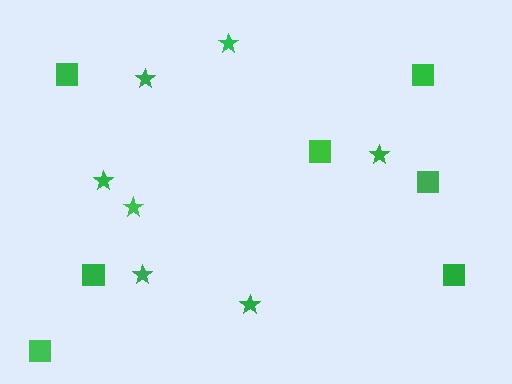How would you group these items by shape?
There are 2 groups: one group of squares (7) and one group of stars (7).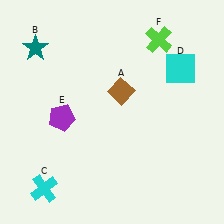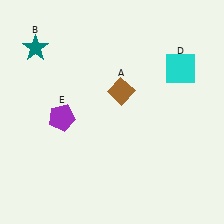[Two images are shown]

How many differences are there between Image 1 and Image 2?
There are 2 differences between the two images.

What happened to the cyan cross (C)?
The cyan cross (C) was removed in Image 2. It was in the bottom-left area of Image 1.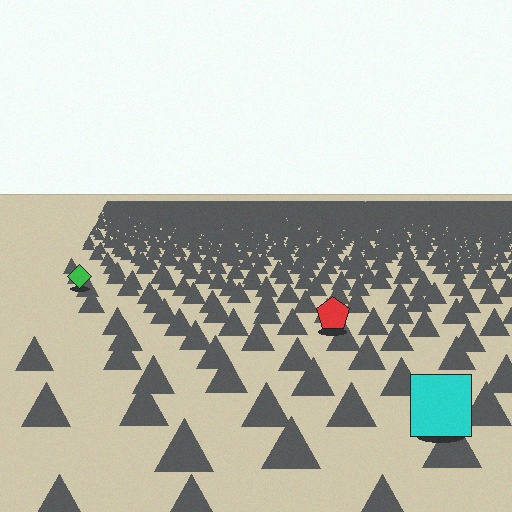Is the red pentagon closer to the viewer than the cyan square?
No. The cyan square is closer — you can tell from the texture gradient: the ground texture is coarser near it.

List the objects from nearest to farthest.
From nearest to farthest: the cyan square, the red pentagon, the green diamond.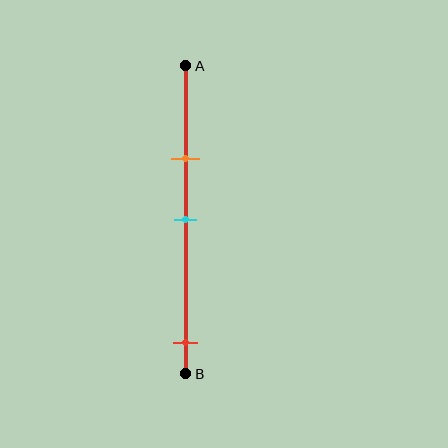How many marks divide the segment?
There are 3 marks dividing the segment.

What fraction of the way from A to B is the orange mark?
The orange mark is approximately 30% (0.3) of the way from A to B.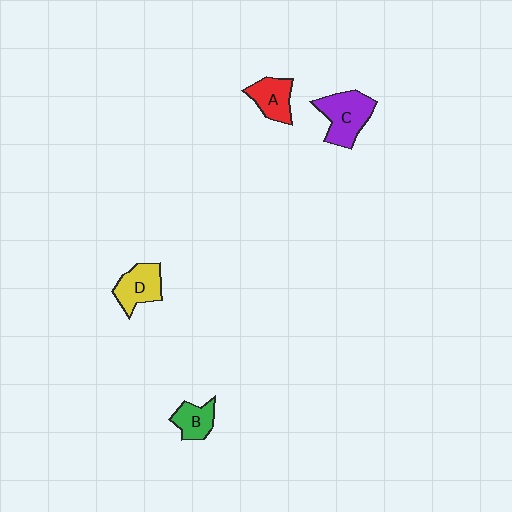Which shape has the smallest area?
Shape B (green).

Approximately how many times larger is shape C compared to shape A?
Approximately 1.5 times.